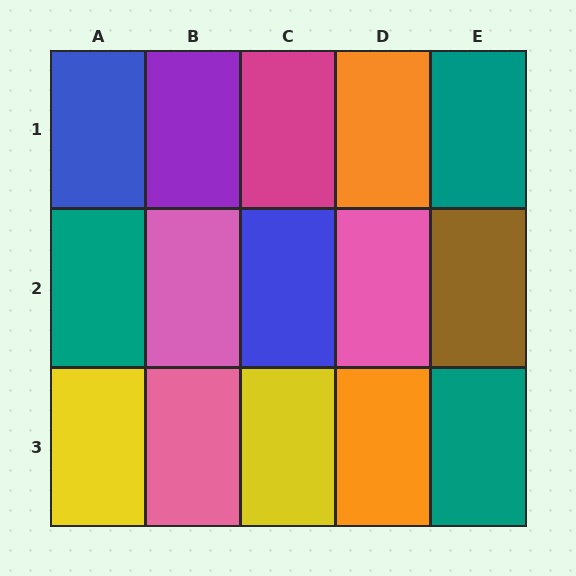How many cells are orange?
2 cells are orange.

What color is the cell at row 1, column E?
Teal.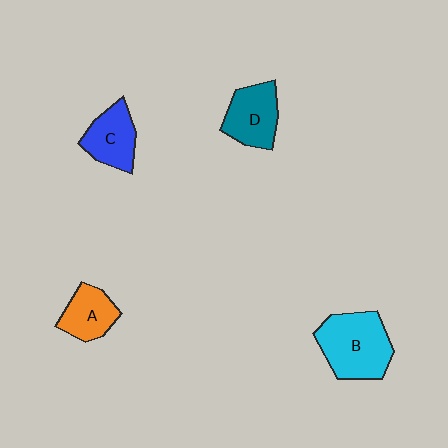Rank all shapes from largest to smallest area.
From largest to smallest: B (cyan), D (teal), C (blue), A (orange).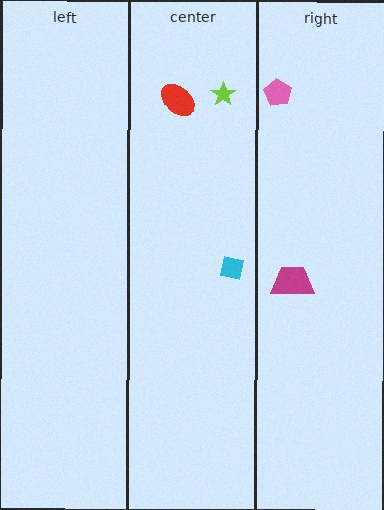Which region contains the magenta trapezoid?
The right region.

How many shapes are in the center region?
3.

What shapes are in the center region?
The cyan square, the red ellipse, the lime star.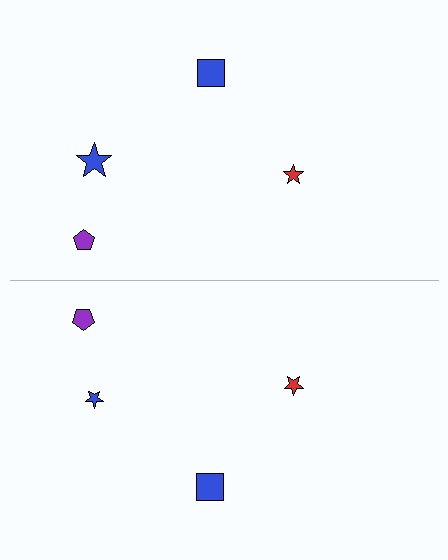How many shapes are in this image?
There are 8 shapes in this image.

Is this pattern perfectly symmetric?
No, the pattern is not perfectly symmetric. The blue star on the bottom side has a different size than its mirror counterpart.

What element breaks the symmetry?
The blue star on the bottom side has a different size than its mirror counterpart.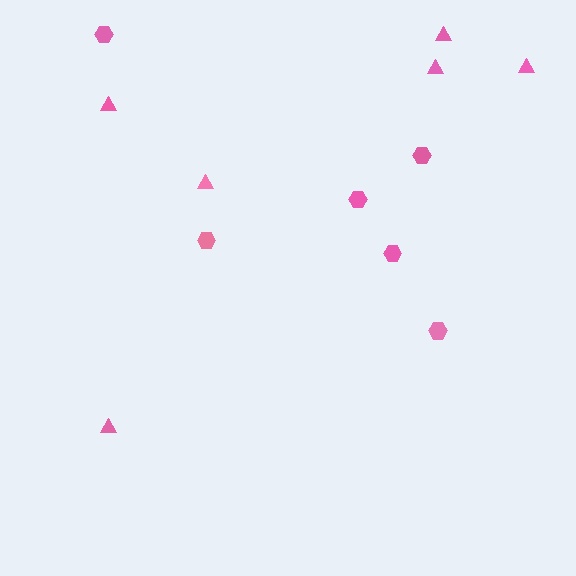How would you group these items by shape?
There are 2 groups: one group of triangles (6) and one group of hexagons (6).